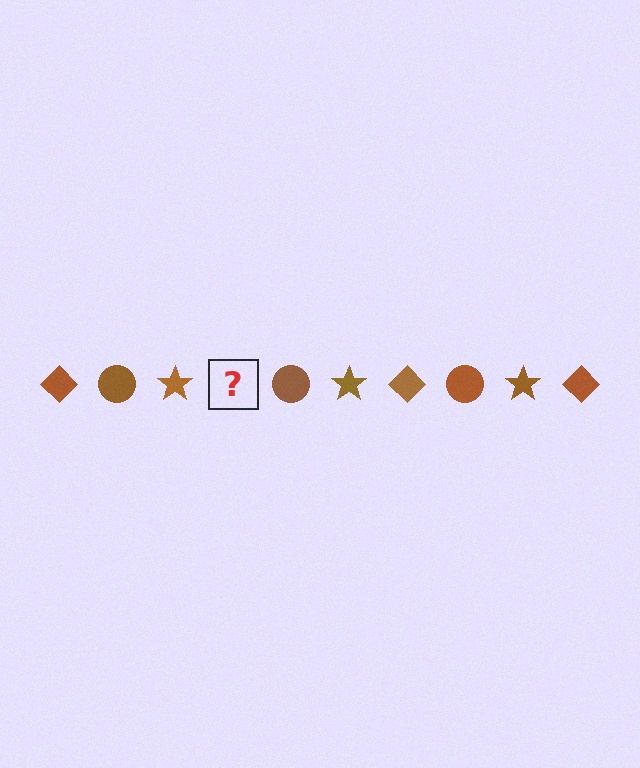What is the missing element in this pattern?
The missing element is a brown diamond.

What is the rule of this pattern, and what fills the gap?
The rule is that the pattern cycles through diamond, circle, star shapes in brown. The gap should be filled with a brown diamond.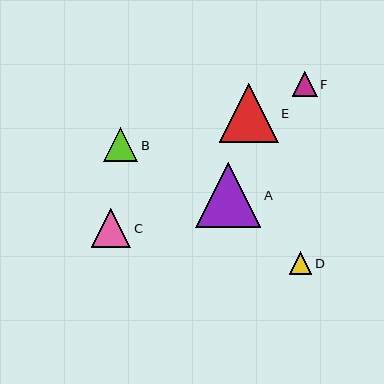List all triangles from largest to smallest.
From largest to smallest: A, E, C, B, F, D.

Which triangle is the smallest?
Triangle D is the smallest with a size of approximately 23 pixels.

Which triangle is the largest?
Triangle A is the largest with a size of approximately 65 pixels.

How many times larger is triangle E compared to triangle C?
Triangle E is approximately 1.5 times the size of triangle C.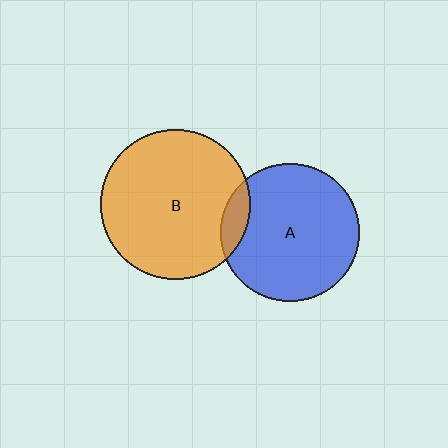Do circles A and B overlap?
Yes.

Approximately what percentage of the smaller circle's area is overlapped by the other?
Approximately 10%.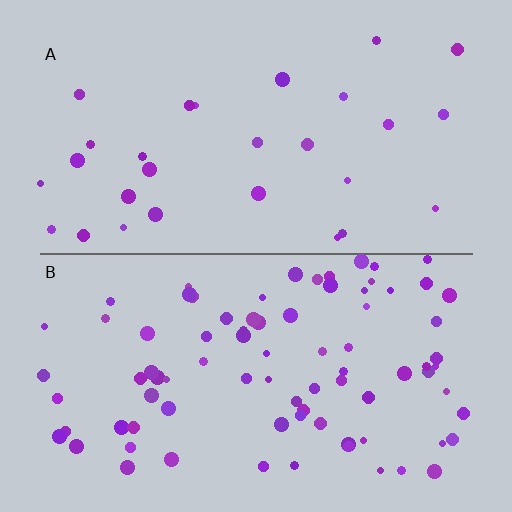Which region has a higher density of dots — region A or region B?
B (the bottom).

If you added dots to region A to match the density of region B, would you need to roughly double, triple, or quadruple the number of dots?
Approximately triple.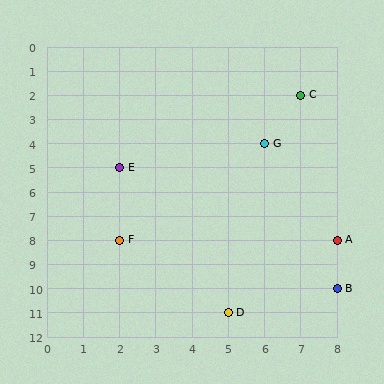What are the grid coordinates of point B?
Point B is at grid coordinates (8, 10).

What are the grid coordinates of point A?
Point A is at grid coordinates (8, 8).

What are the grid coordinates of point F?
Point F is at grid coordinates (2, 8).